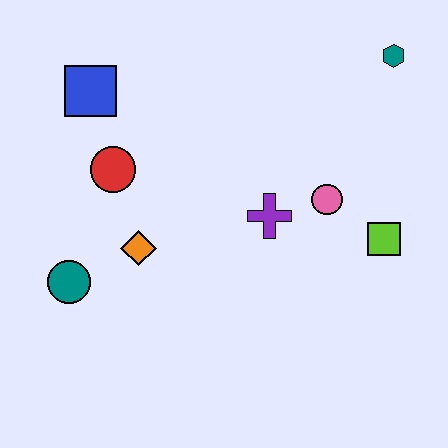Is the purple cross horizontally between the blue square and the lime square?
Yes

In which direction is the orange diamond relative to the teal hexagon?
The orange diamond is to the left of the teal hexagon.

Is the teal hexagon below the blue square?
No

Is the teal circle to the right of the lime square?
No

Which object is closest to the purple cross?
The pink circle is closest to the purple cross.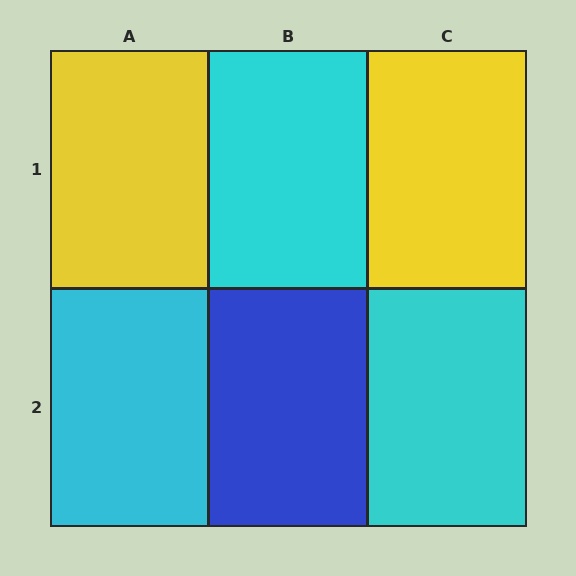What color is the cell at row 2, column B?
Blue.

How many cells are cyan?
3 cells are cyan.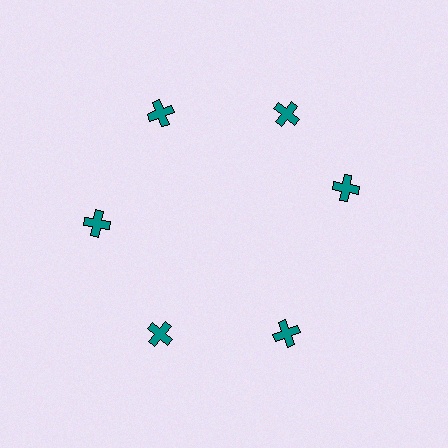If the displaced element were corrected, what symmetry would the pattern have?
It would have 6-fold rotational symmetry — the pattern would map onto itself every 60 degrees.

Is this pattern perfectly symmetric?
No. The 6 teal crosses are arranged in a ring, but one element near the 3 o'clock position is rotated out of alignment along the ring, breaking the 6-fold rotational symmetry.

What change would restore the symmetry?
The symmetry would be restored by rotating it back into even spacing with its neighbors so that all 6 crosses sit at equal angles and equal distance from the center.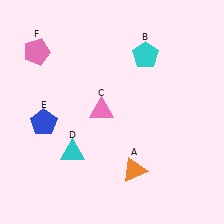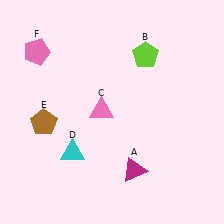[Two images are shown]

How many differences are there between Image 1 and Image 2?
There are 3 differences between the two images.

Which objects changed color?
A changed from orange to magenta. B changed from cyan to lime. E changed from blue to brown.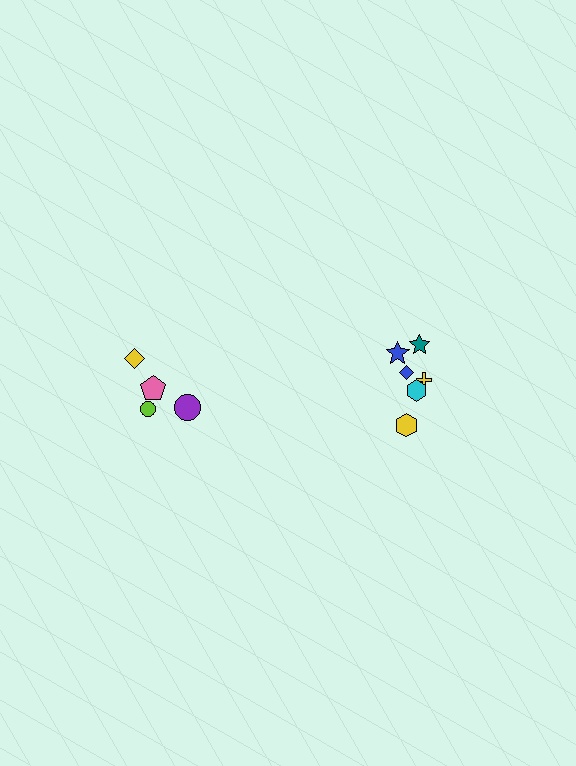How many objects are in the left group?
There are 4 objects.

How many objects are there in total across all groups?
There are 10 objects.